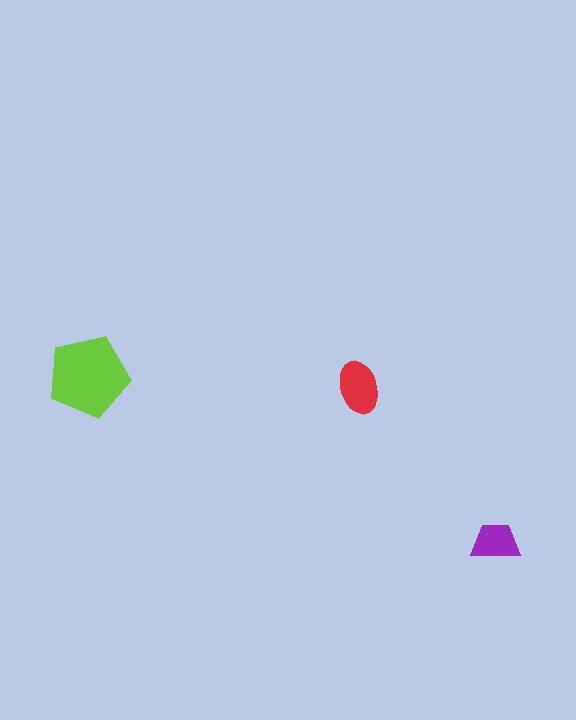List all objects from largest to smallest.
The lime pentagon, the red ellipse, the purple trapezoid.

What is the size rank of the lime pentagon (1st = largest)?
1st.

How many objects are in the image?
There are 3 objects in the image.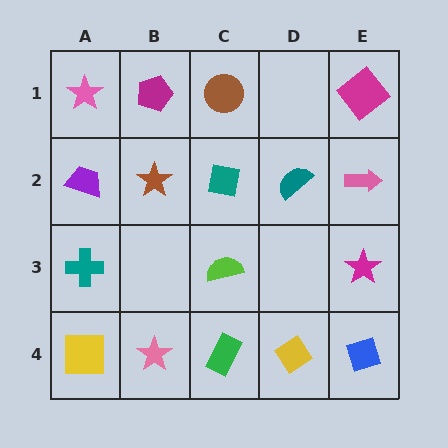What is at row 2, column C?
A teal square.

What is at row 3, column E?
A magenta star.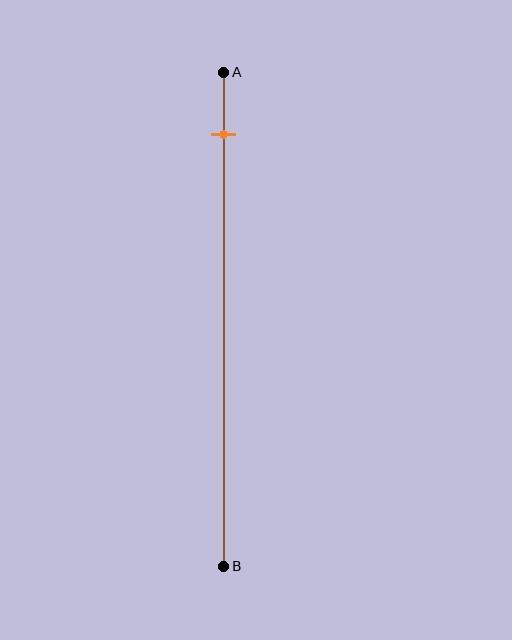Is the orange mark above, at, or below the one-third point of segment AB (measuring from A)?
The orange mark is above the one-third point of segment AB.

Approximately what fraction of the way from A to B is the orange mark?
The orange mark is approximately 15% of the way from A to B.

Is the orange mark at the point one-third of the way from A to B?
No, the mark is at about 15% from A, not at the 33% one-third point.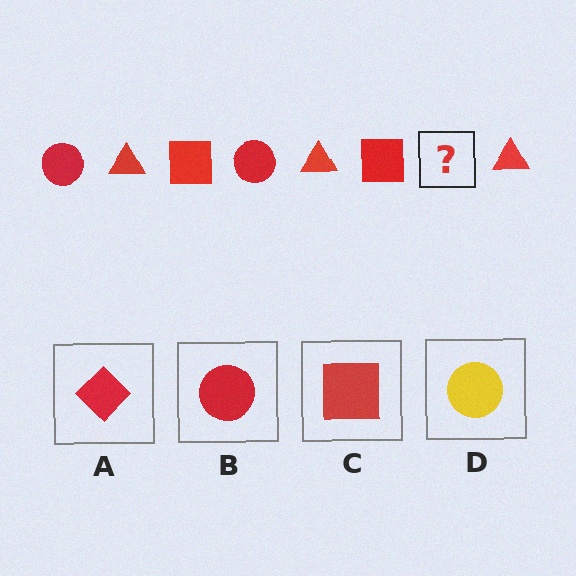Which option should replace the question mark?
Option B.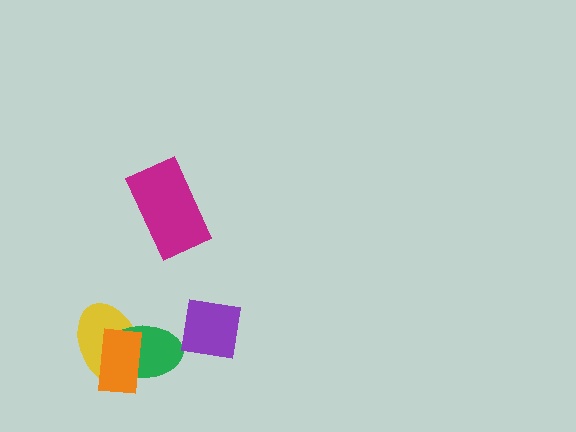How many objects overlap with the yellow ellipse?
2 objects overlap with the yellow ellipse.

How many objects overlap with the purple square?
0 objects overlap with the purple square.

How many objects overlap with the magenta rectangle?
0 objects overlap with the magenta rectangle.